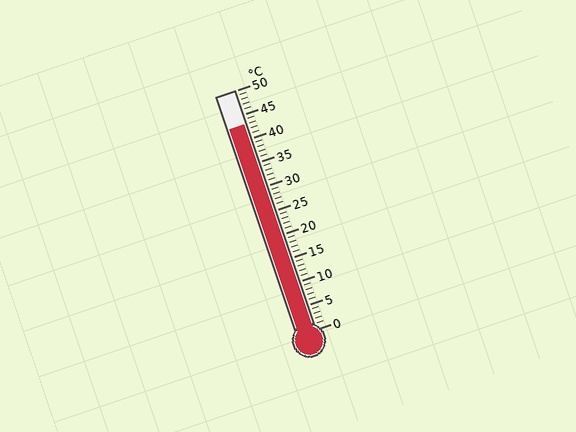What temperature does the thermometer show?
The thermometer shows approximately 43°C.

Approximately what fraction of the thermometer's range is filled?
The thermometer is filled to approximately 85% of its range.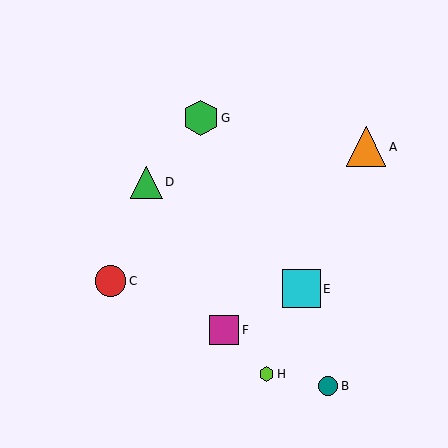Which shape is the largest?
The orange triangle (labeled A) is the largest.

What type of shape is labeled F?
Shape F is a magenta square.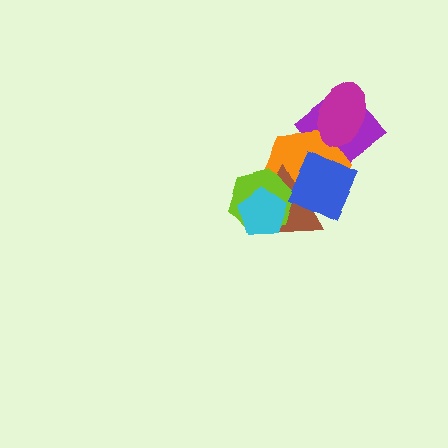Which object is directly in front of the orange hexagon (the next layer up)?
The brown triangle is directly in front of the orange hexagon.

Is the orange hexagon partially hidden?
Yes, it is partially covered by another shape.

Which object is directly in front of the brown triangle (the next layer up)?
The lime hexagon is directly in front of the brown triangle.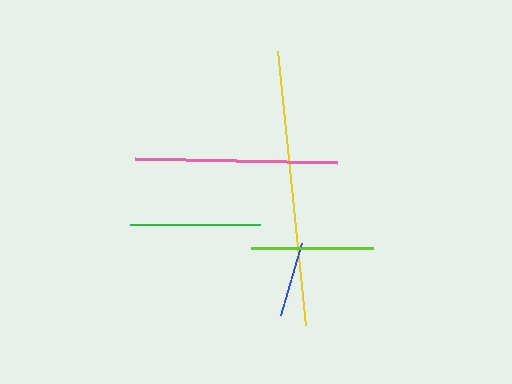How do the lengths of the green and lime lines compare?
The green and lime lines are approximately the same length.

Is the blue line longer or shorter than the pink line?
The pink line is longer than the blue line.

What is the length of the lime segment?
The lime segment is approximately 121 pixels long.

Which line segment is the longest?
The yellow line is the longest at approximately 276 pixels.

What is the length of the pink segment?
The pink segment is approximately 201 pixels long.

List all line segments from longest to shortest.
From longest to shortest: yellow, pink, green, lime, blue.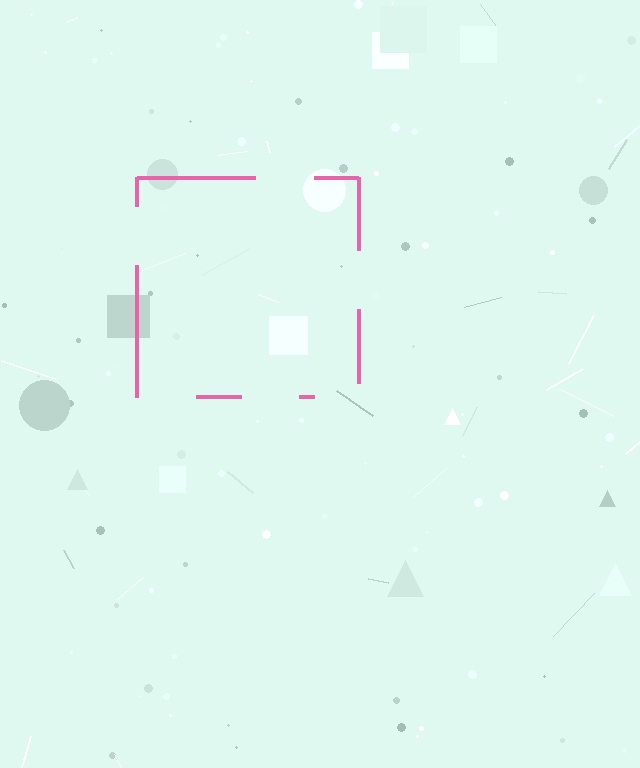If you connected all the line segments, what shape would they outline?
They would outline a square.